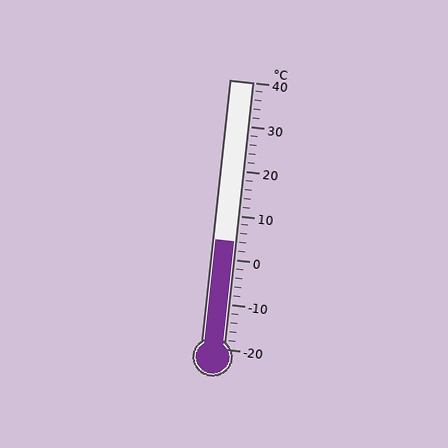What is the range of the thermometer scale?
The thermometer scale ranges from -20°C to 40°C.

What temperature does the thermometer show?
The thermometer shows approximately 4°C.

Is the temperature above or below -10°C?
The temperature is above -10°C.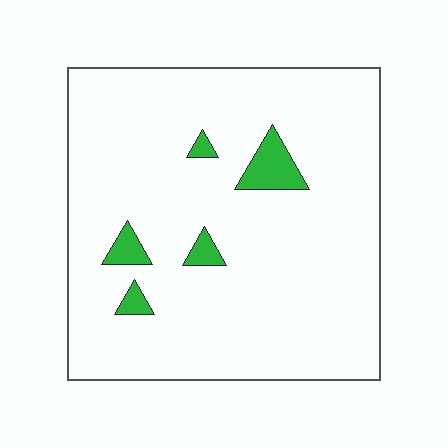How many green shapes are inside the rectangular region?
5.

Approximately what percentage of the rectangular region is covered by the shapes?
Approximately 5%.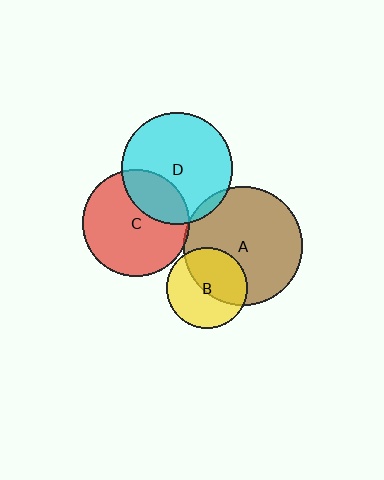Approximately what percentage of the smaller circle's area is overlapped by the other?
Approximately 5%.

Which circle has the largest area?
Circle A (brown).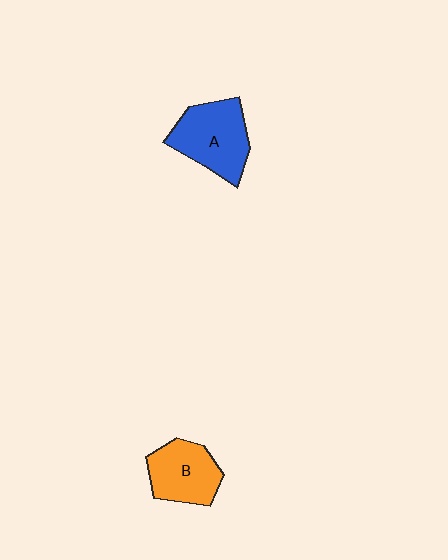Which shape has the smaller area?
Shape B (orange).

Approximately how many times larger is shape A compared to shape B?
Approximately 1.2 times.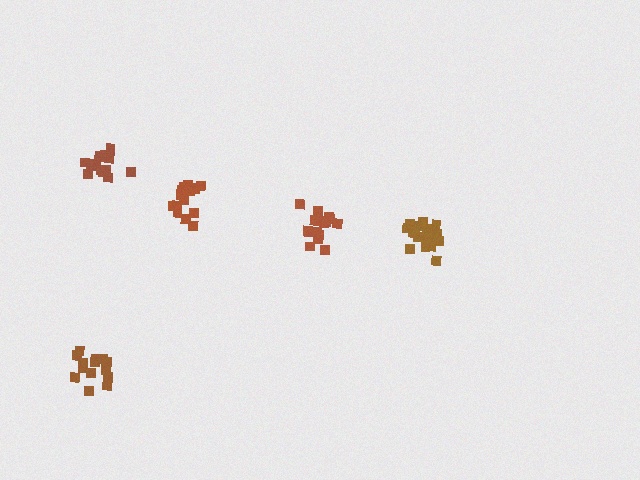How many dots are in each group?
Group 1: 20 dots, Group 2: 17 dots, Group 3: 15 dots, Group 4: 15 dots, Group 5: 16 dots (83 total).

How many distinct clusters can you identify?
There are 5 distinct clusters.